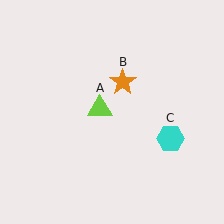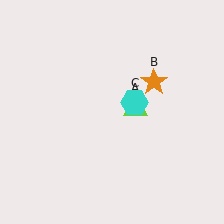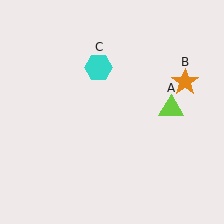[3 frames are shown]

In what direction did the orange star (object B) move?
The orange star (object B) moved right.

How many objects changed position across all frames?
3 objects changed position: lime triangle (object A), orange star (object B), cyan hexagon (object C).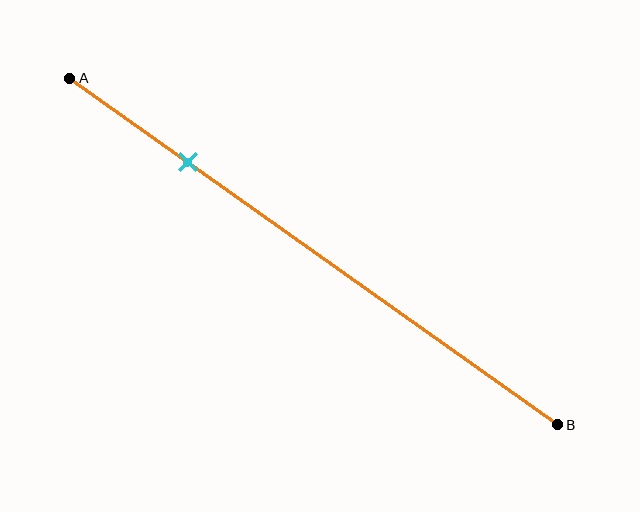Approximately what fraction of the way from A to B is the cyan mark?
The cyan mark is approximately 25% of the way from A to B.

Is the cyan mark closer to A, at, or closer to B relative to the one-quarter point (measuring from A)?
The cyan mark is approximately at the one-quarter point of segment AB.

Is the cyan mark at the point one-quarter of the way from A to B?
Yes, the mark is approximately at the one-quarter point.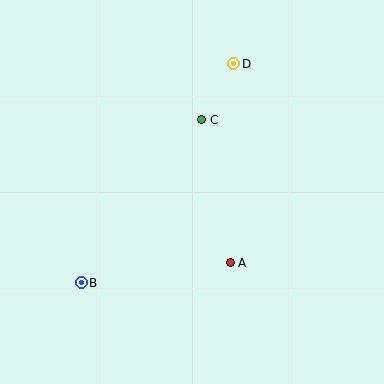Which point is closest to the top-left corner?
Point C is closest to the top-left corner.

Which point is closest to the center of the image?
Point C at (202, 120) is closest to the center.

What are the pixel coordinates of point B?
Point B is at (81, 283).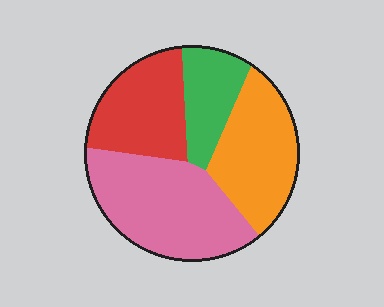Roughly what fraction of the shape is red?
Red takes up between a sixth and a third of the shape.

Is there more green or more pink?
Pink.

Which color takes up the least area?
Green, at roughly 15%.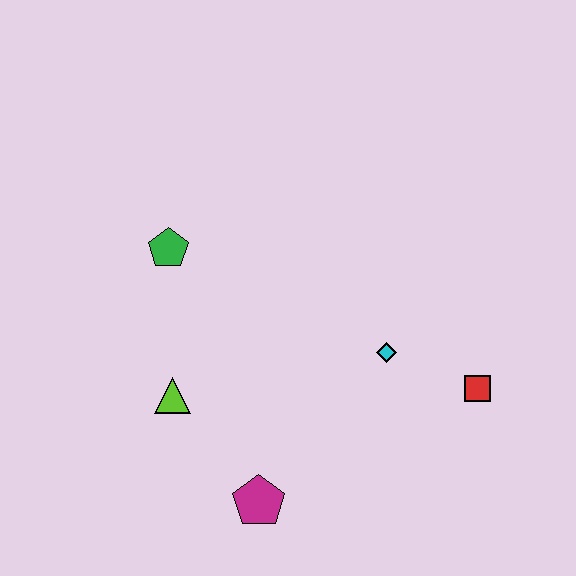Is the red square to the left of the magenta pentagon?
No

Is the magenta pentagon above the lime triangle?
No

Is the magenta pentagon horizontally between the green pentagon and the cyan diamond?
Yes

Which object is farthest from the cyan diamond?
The green pentagon is farthest from the cyan diamond.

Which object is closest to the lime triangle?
The magenta pentagon is closest to the lime triangle.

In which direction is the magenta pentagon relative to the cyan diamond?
The magenta pentagon is below the cyan diamond.